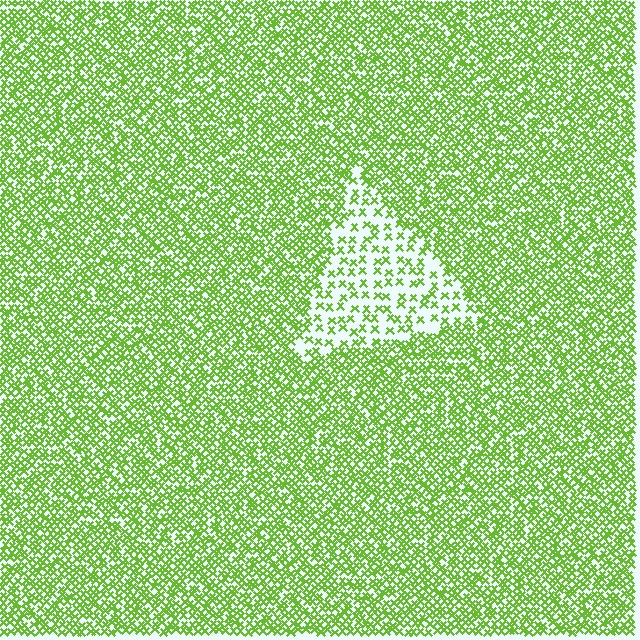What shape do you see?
I see a triangle.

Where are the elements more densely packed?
The elements are more densely packed outside the triangle boundary.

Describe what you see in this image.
The image contains small lime elements arranged at two different densities. A triangle-shaped region is visible where the elements are less densely packed than the surrounding area.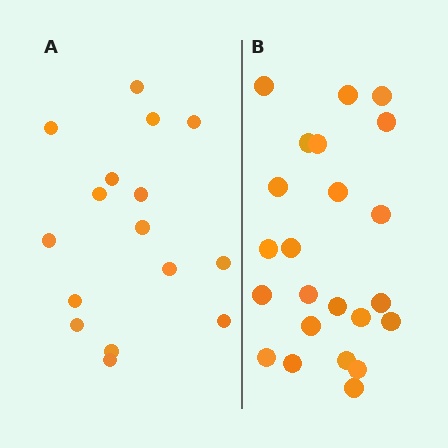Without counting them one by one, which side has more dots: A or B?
Region B (the right region) has more dots.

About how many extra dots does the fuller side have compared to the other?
Region B has roughly 8 or so more dots than region A.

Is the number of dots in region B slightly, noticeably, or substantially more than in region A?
Region B has noticeably more, but not dramatically so. The ratio is roughly 1.4 to 1.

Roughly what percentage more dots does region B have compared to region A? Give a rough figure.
About 45% more.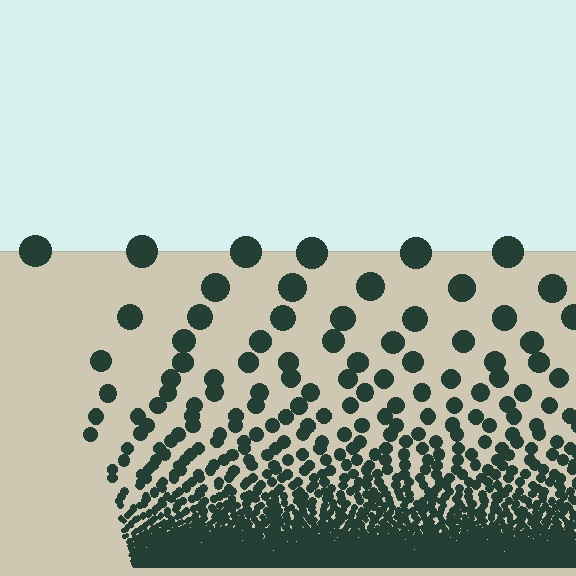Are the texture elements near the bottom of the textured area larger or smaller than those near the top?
Smaller. The gradient is inverted — elements near the bottom are smaller and denser.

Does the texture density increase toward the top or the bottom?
Density increases toward the bottom.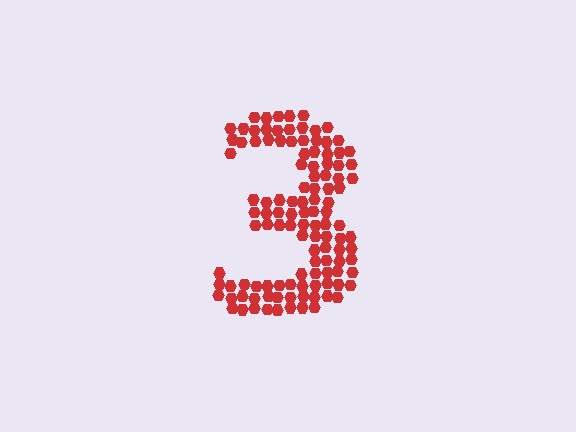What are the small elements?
The small elements are hexagons.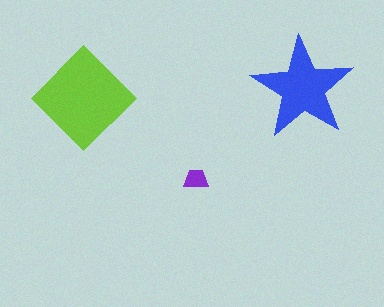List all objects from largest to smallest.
The lime diamond, the blue star, the purple trapezoid.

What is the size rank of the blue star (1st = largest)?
2nd.